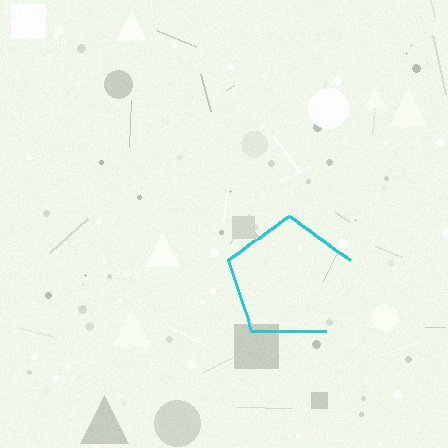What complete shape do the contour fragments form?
The contour fragments form a pentagon.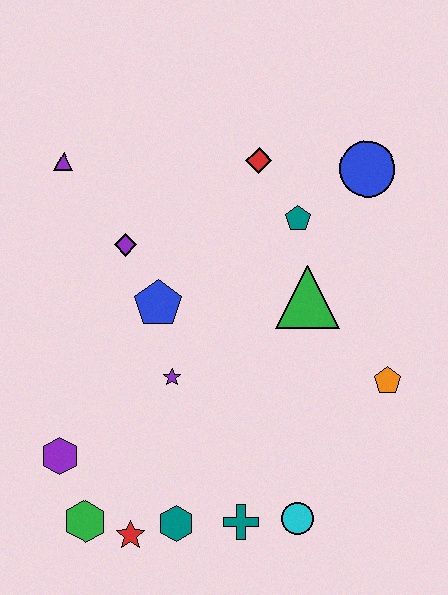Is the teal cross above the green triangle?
No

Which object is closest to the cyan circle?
The teal cross is closest to the cyan circle.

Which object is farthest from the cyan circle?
The purple triangle is farthest from the cyan circle.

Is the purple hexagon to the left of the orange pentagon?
Yes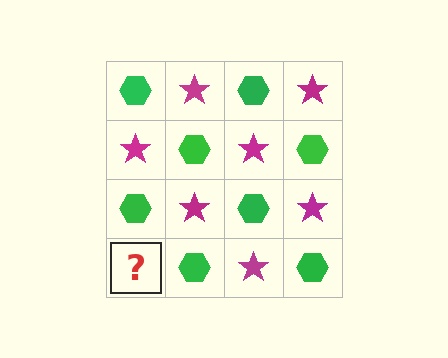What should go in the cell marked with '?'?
The missing cell should contain a magenta star.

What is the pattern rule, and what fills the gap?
The rule is that it alternates green hexagon and magenta star in a checkerboard pattern. The gap should be filled with a magenta star.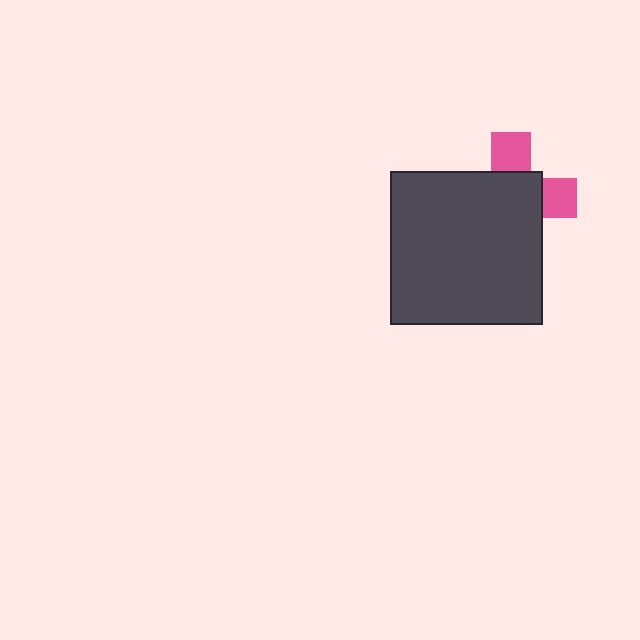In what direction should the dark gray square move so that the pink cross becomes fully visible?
The dark gray square should move toward the lower-left. That is the shortest direction to clear the overlap and leave the pink cross fully visible.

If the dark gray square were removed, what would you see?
You would see the complete pink cross.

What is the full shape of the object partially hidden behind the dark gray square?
The partially hidden object is a pink cross.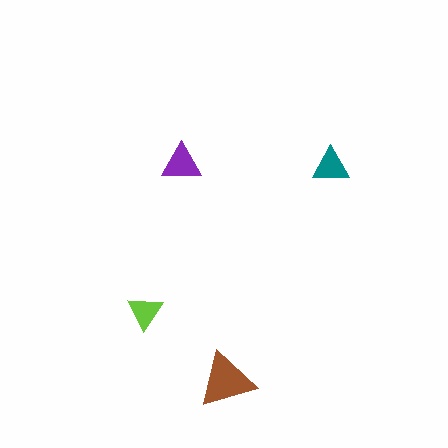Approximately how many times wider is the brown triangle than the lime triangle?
About 1.5 times wider.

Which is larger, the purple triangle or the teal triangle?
The purple one.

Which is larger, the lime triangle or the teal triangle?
The teal one.